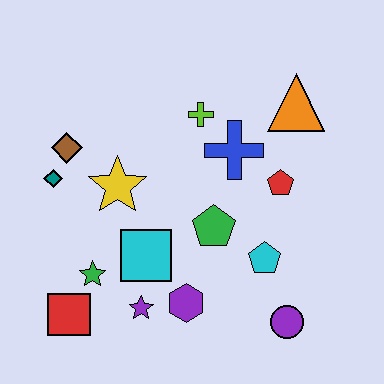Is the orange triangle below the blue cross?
No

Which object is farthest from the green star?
The orange triangle is farthest from the green star.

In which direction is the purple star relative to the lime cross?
The purple star is below the lime cross.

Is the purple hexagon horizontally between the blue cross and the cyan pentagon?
No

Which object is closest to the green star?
The red square is closest to the green star.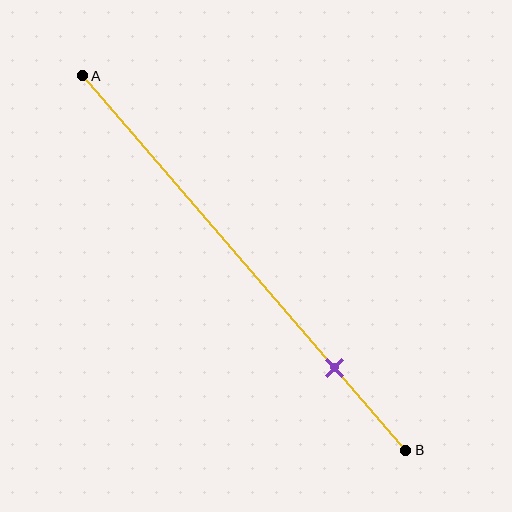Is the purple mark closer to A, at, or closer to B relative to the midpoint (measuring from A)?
The purple mark is closer to point B than the midpoint of segment AB.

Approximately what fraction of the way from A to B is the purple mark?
The purple mark is approximately 80% of the way from A to B.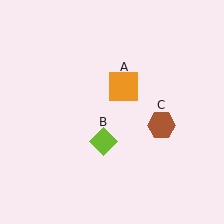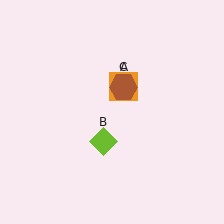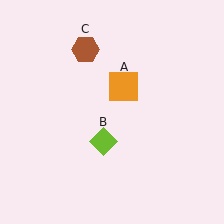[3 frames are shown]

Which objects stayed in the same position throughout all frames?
Orange square (object A) and lime diamond (object B) remained stationary.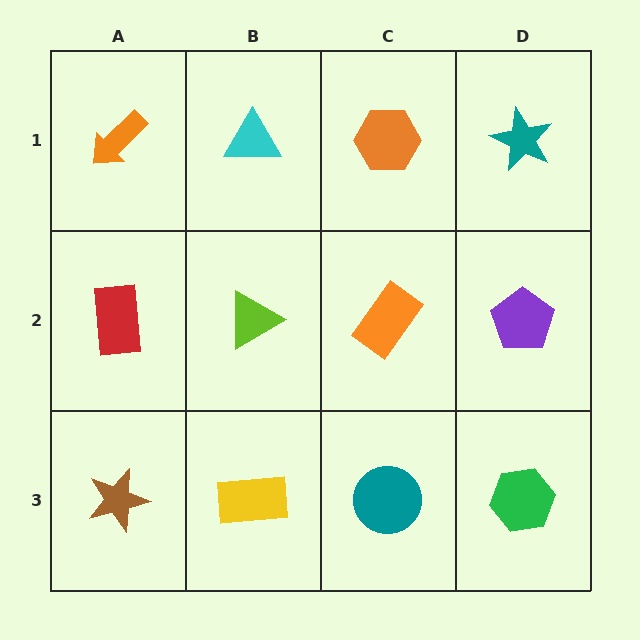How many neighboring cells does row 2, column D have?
3.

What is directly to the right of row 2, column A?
A lime triangle.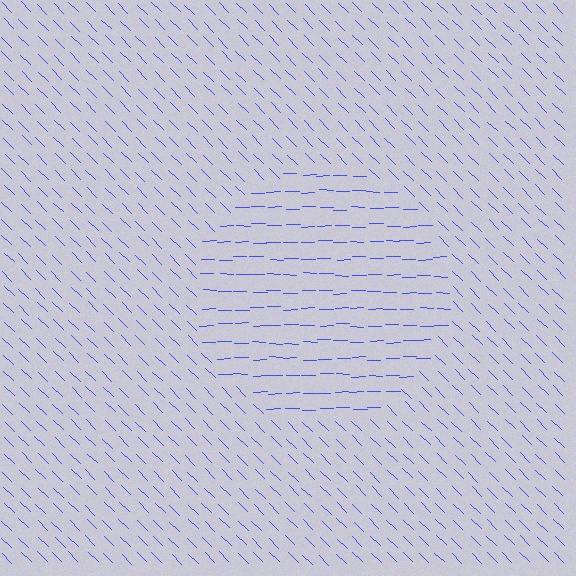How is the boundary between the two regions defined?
The boundary is defined purely by a change in line orientation (approximately 45 degrees difference). All lines are the same color and thickness.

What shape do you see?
I see a circle.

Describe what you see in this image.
The image is filled with small blue line segments. A circle region in the image has lines oriented differently from the surrounding lines, creating a visible texture boundary.